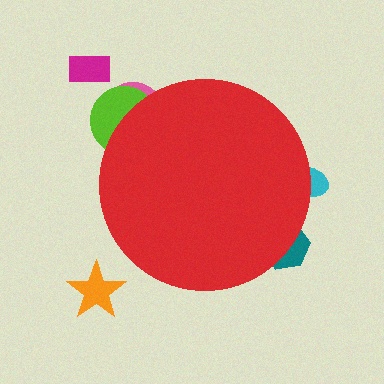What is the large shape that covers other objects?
A red circle.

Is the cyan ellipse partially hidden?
Yes, the cyan ellipse is partially hidden behind the red circle.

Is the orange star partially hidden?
No, the orange star is fully visible.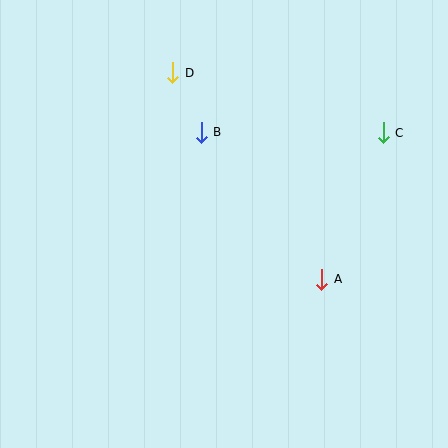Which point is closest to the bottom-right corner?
Point A is closest to the bottom-right corner.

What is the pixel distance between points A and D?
The distance between A and D is 255 pixels.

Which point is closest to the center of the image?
Point B at (201, 132) is closest to the center.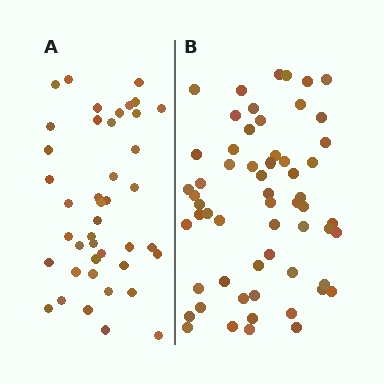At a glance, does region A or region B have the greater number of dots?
Region B (the right region) has more dots.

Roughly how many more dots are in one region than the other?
Region B has approximately 15 more dots than region A.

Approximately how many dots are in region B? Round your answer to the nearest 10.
About 60 dots. (The exact count is 59, which rounds to 60.)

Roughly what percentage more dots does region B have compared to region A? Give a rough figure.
About 40% more.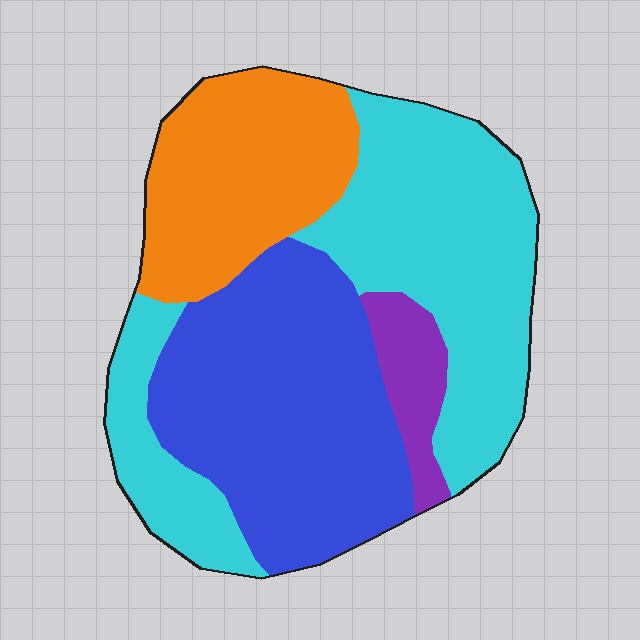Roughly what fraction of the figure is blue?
Blue takes up between a quarter and a half of the figure.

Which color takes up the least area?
Purple, at roughly 5%.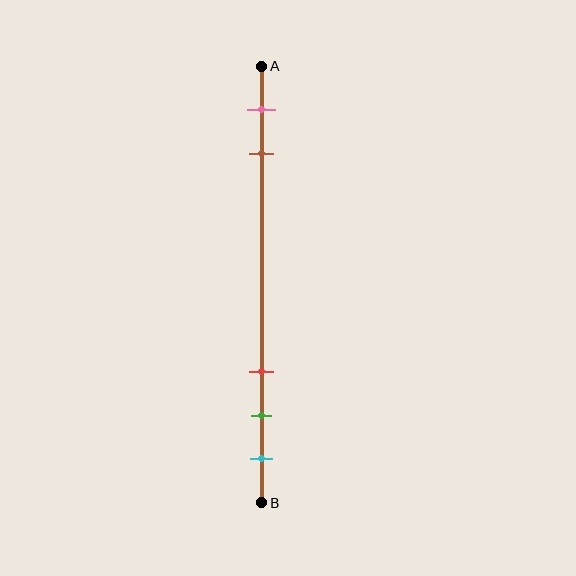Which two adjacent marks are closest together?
The green and cyan marks are the closest adjacent pair.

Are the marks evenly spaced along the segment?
No, the marks are not evenly spaced.